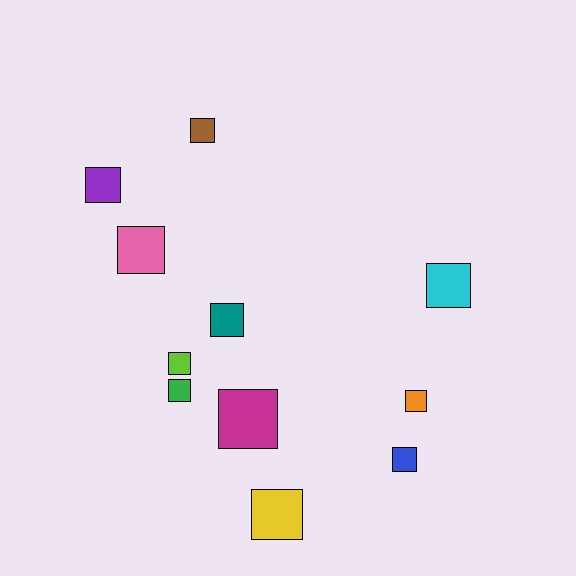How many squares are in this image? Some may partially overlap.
There are 11 squares.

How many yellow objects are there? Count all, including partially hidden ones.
There is 1 yellow object.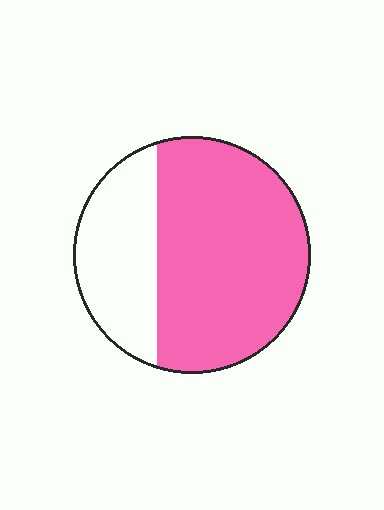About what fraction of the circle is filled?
About two thirds (2/3).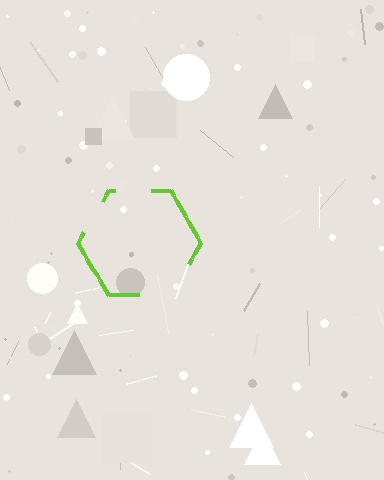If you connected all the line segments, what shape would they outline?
They would outline a hexagon.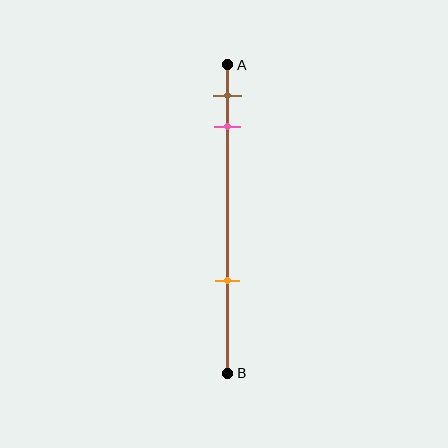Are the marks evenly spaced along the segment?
No, the marks are not evenly spaced.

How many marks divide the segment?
There are 3 marks dividing the segment.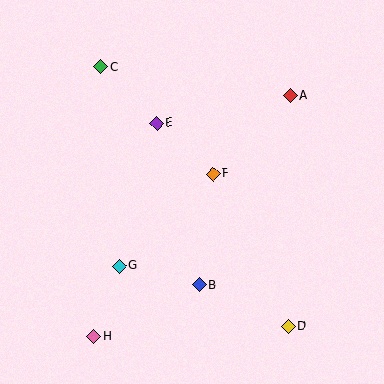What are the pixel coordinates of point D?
Point D is at (288, 326).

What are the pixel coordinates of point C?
Point C is at (101, 67).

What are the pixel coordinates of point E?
Point E is at (157, 123).